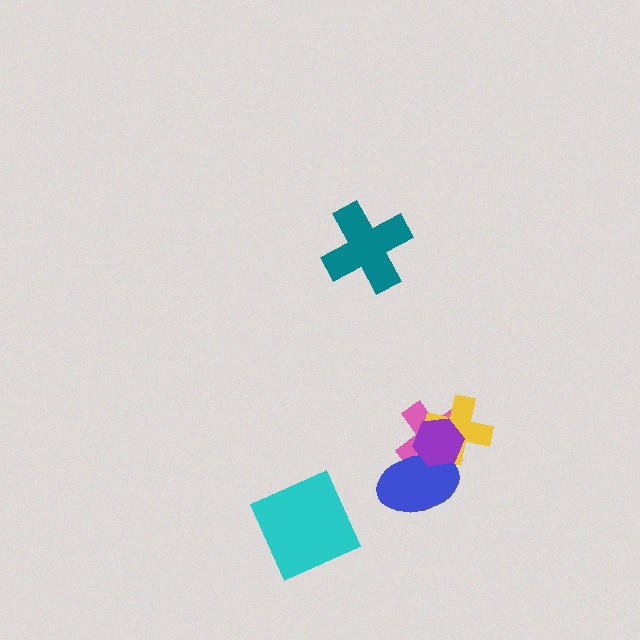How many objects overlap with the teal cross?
0 objects overlap with the teal cross.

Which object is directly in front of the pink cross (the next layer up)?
The yellow cross is directly in front of the pink cross.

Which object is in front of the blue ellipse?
The purple hexagon is in front of the blue ellipse.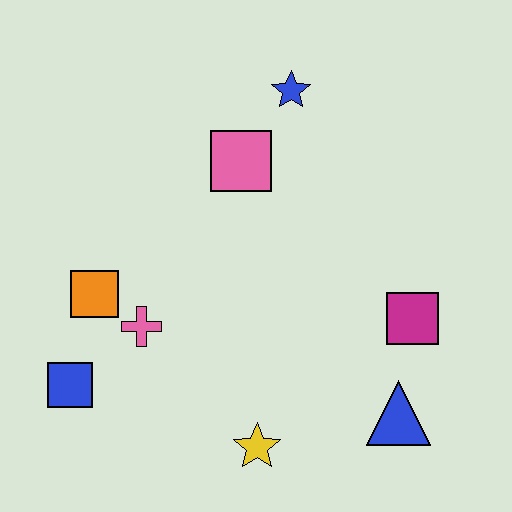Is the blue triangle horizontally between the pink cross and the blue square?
No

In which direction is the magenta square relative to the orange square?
The magenta square is to the right of the orange square.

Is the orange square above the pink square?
No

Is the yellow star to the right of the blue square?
Yes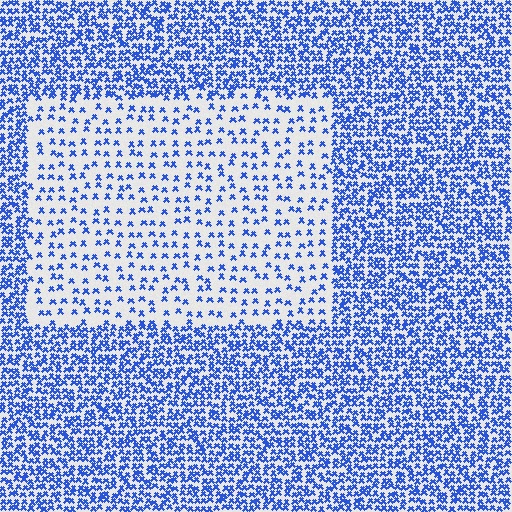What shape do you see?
I see a rectangle.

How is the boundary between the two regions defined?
The boundary is defined by a change in element density (approximately 2.7x ratio). All elements are the same color, size, and shape.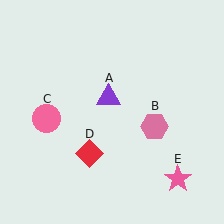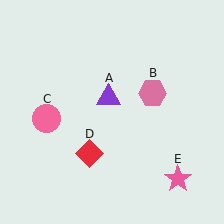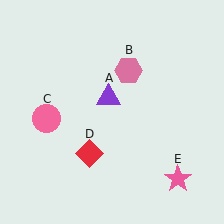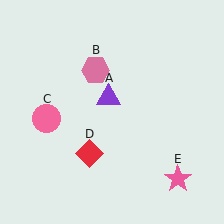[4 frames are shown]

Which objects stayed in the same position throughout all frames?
Purple triangle (object A) and pink circle (object C) and red diamond (object D) and pink star (object E) remained stationary.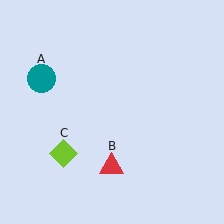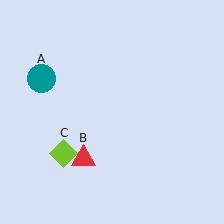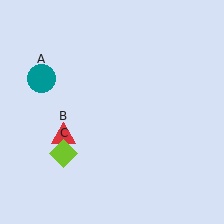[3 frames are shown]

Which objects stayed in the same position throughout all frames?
Teal circle (object A) and lime diamond (object C) remained stationary.